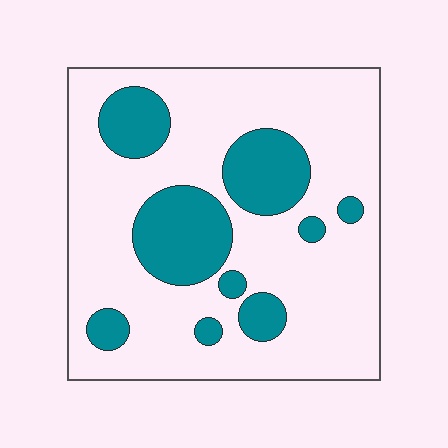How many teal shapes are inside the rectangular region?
9.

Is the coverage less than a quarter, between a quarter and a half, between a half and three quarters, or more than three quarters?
Less than a quarter.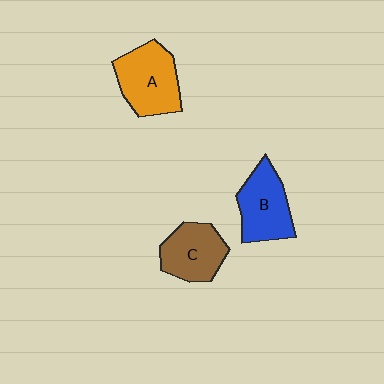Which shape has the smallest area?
Shape C (brown).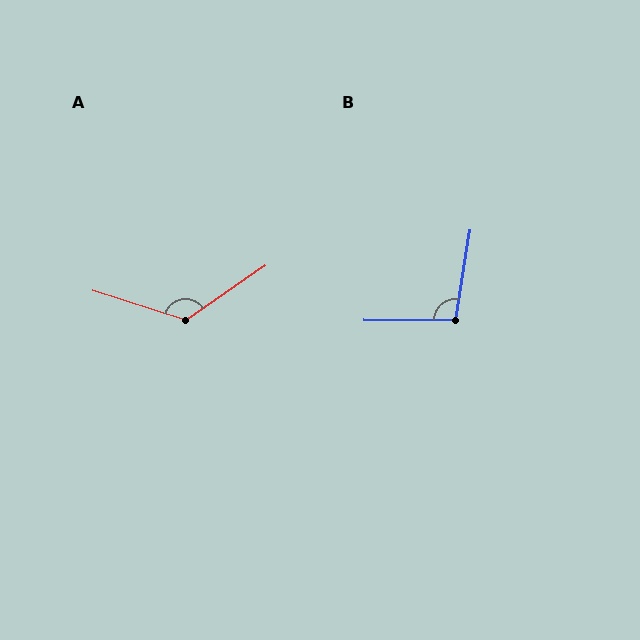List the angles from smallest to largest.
B (99°), A (127°).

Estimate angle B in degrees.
Approximately 99 degrees.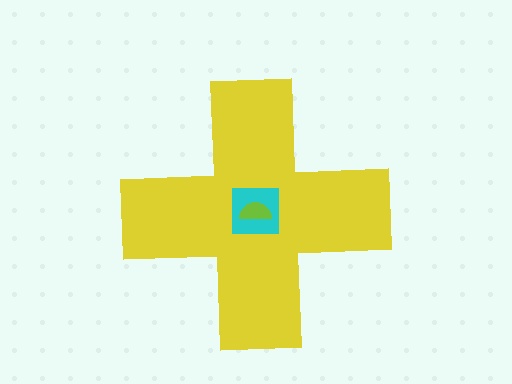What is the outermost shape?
The yellow cross.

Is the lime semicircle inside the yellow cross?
Yes.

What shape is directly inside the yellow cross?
The cyan square.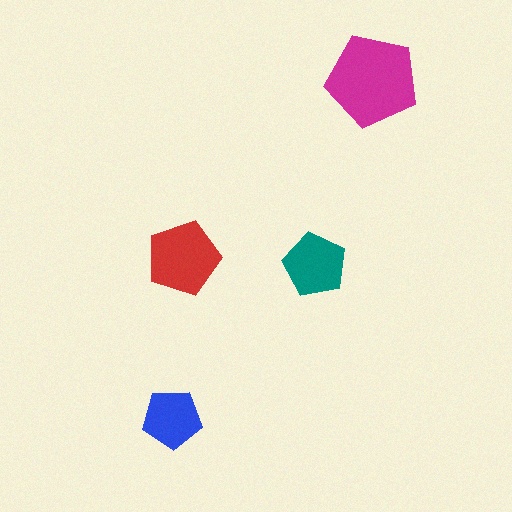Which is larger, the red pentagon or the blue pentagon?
The red one.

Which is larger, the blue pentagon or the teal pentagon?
The teal one.